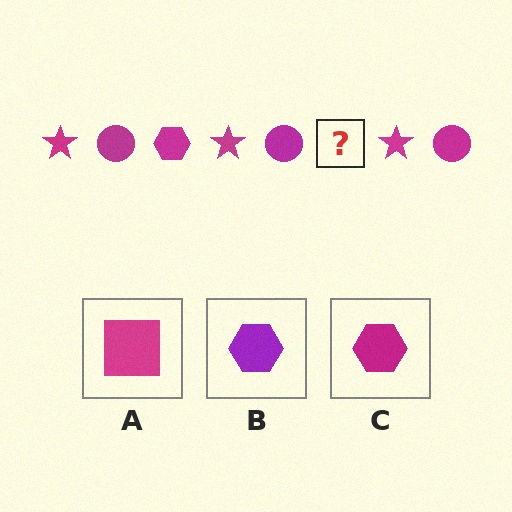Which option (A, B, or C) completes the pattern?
C.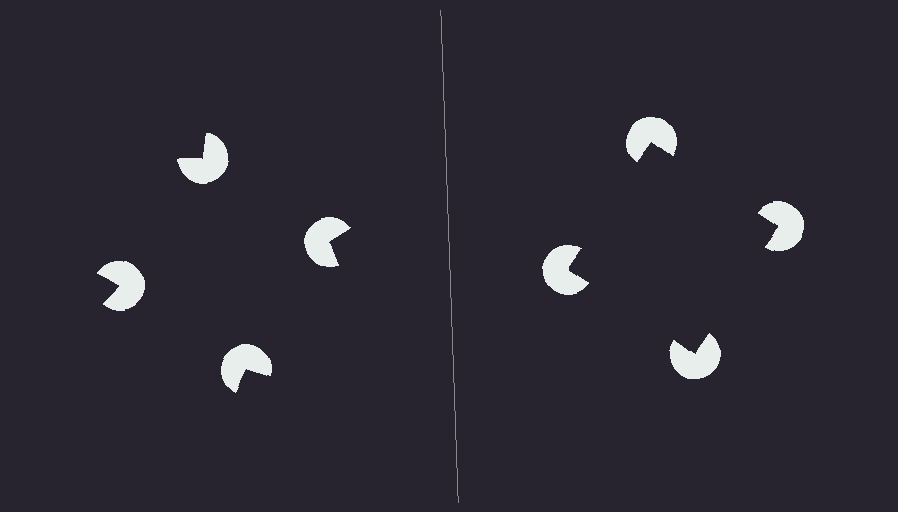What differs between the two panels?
The pac-man discs are positioned identically on both sides; only the wedge orientations differ. On the right they align to a square; on the left they are misaligned.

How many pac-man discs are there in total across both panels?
8 — 4 on each side.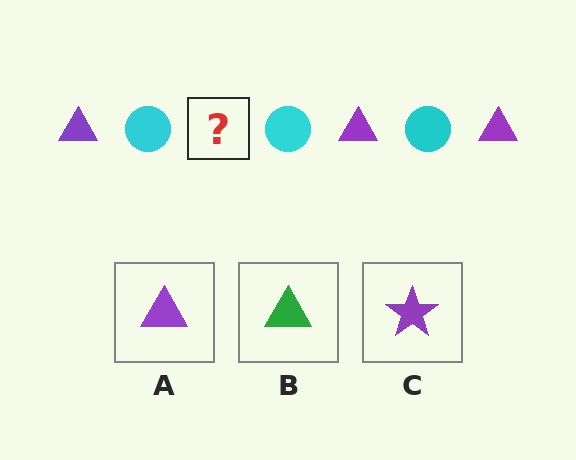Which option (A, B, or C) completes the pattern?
A.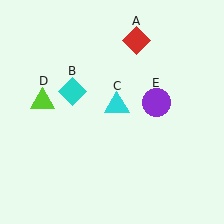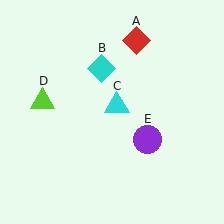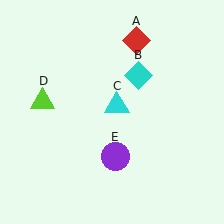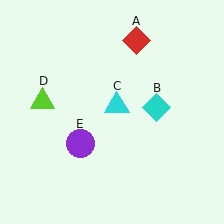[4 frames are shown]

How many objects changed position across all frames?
2 objects changed position: cyan diamond (object B), purple circle (object E).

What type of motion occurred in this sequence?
The cyan diamond (object B), purple circle (object E) rotated clockwise around the center of the scene.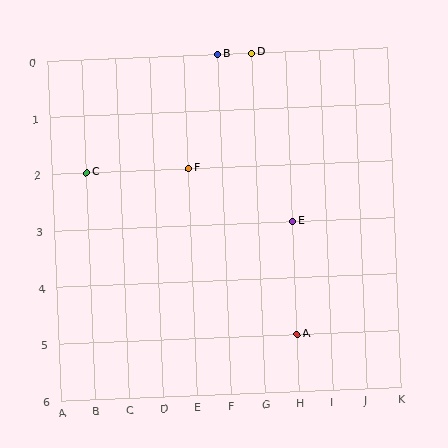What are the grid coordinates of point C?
Point C is at grid coordinates (B, 2).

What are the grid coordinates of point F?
Point F is at grid coordinates (E, 2).